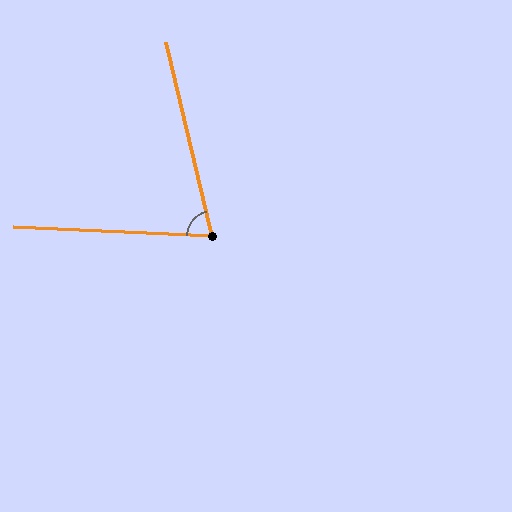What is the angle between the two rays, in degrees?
Approximately 74 degrees.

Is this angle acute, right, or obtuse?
It is acute.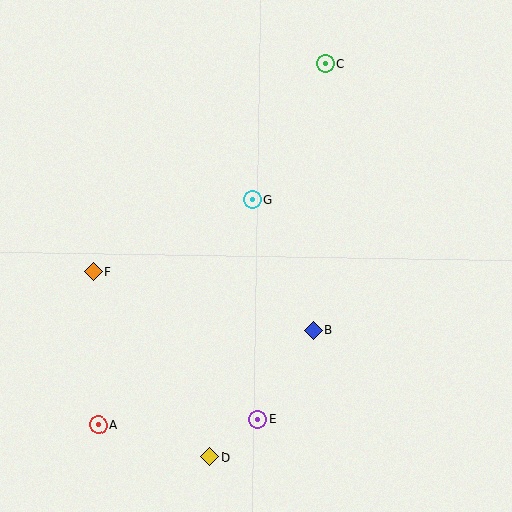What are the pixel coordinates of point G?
Point G is at (252, 200).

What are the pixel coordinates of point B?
Point B is at (313, 330).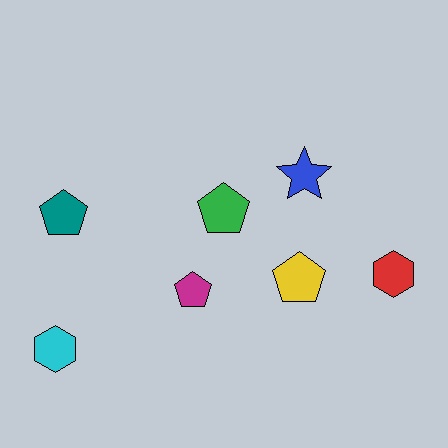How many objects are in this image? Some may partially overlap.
There are 7 objects.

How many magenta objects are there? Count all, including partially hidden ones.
There is 1 magenta object.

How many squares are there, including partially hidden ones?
There are no squares.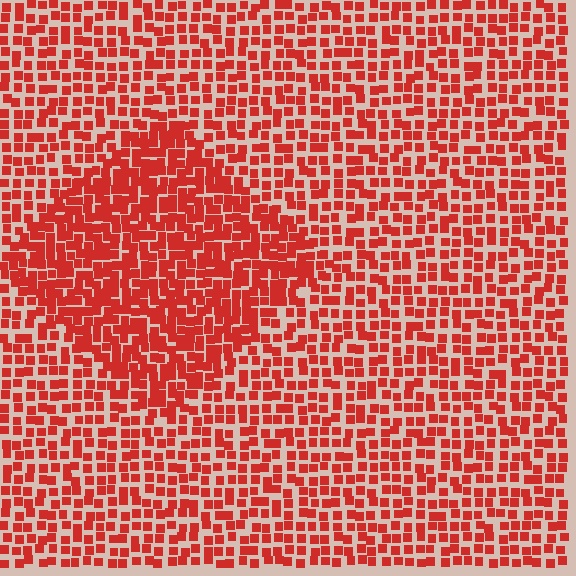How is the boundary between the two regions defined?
The boundary is defined by a change in element density (approximately 1.6x ratio). All elements are the same color, size, and shape.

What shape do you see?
I see a diamond.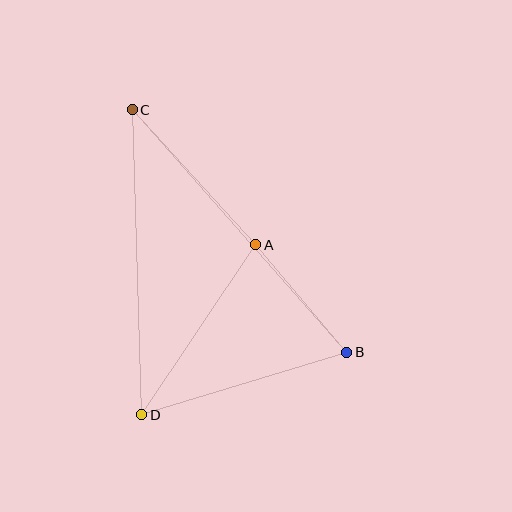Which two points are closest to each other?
Points A and B are closest to each other.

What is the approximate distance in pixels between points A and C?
The distance between A and C is approximately 183 pixels.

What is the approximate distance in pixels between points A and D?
The distance between A and D is approximately 204 pixels.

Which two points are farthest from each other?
Points B and C are farthest from each other.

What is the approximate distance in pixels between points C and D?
The distance between C and D is approximately 305 pixels.